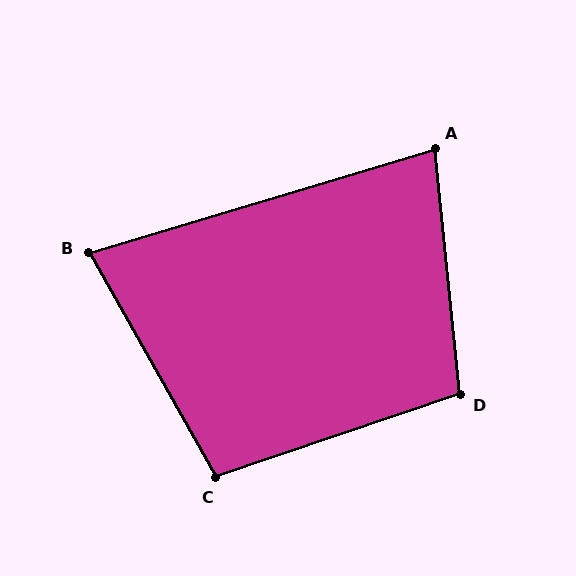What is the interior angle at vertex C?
Approximately 101 degrees (obtuse).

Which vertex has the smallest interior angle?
B, at approximately 77 degrees.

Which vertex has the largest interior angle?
D, at approximately 103 degrees.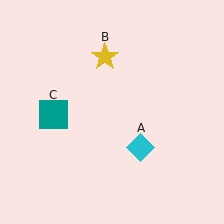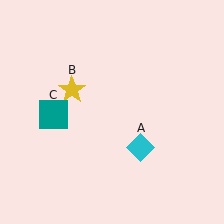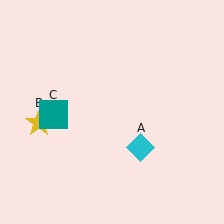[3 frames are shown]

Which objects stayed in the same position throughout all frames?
Cyan diamond (object A) and teal square (object C) remained stationary.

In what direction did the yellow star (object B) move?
The yellow star (object B) moved down and to the left.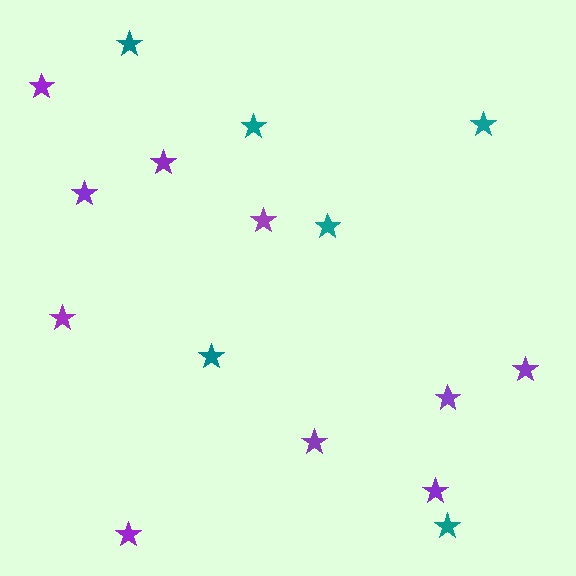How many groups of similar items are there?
There are 2 groups: one group of purple stars (10) and one group of teal stars (6).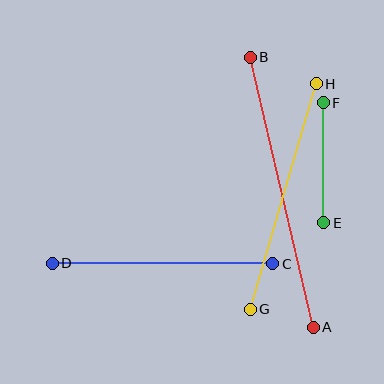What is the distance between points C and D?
The distance is approximately 220 pixels.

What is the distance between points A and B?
The distance is approximately 277 pixels.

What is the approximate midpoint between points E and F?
The midpoint is at approximately (324, 163) pixels.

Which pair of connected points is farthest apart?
Points A and B are farthest apart.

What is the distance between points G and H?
The distance is approximately 235 pixels.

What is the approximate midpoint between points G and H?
The midpoint is at approximately (283, 197) pixels.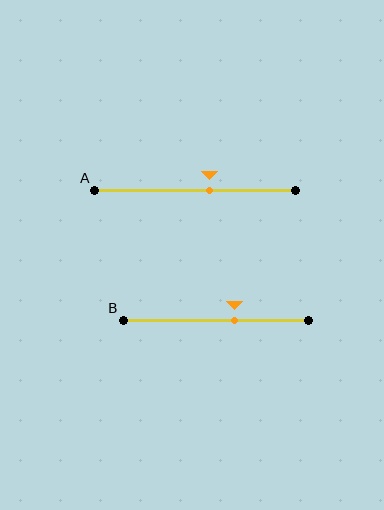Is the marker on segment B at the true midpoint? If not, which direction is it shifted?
No, the marker on segment B is shifted to the right by about 10% of the segment length.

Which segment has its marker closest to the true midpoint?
Segment A has its marker closest to the true midpoint.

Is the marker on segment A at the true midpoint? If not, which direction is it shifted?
No, the marker on segment A is shifted to the right by about 8% of the segment length.